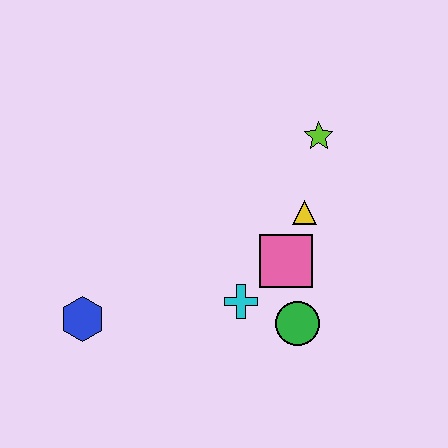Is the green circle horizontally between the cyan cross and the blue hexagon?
No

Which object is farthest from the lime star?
The blue hexagon is farthest from the lime star.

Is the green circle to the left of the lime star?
Yes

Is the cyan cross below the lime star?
Yes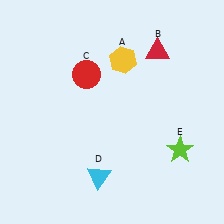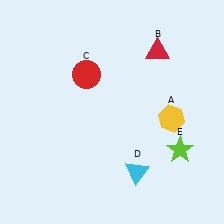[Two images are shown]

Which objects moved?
The objects that moved are: the yellow hexagon (A), the cyan triangle (D).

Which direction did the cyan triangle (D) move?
The cyan triangle (D) moved right.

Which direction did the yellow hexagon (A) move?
The yellow hexagon (A) moved down.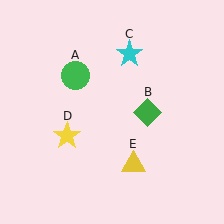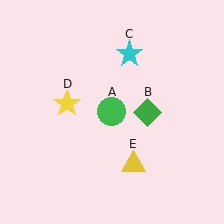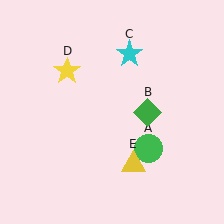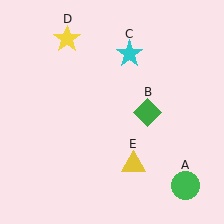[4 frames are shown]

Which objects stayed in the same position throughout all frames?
Green diamond (object B) and cyan star (object C) and yellow triangle (object E) remained stationary.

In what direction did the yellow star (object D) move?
The yellow star (object D) moved up.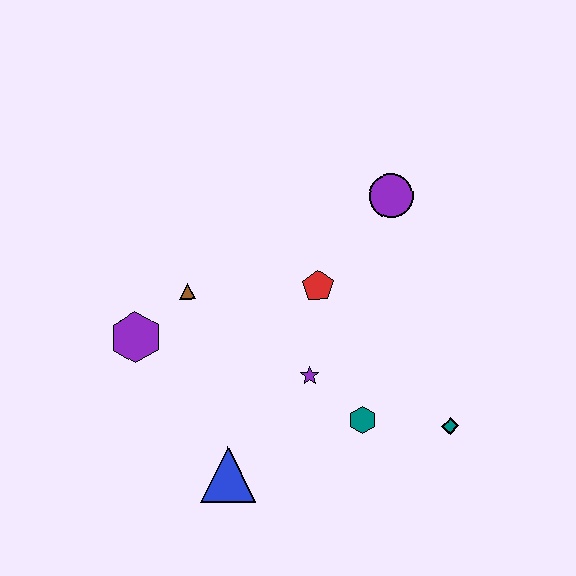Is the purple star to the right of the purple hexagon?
Yes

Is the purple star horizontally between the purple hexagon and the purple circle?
Yes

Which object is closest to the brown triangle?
The purple hexagon is closest to the brown triangle.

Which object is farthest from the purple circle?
The blue triangle is farthest from the purple circle.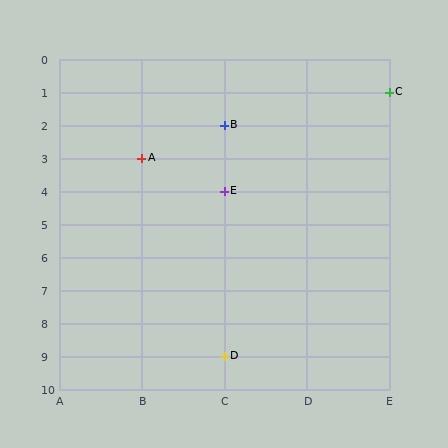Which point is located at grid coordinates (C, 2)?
Point B is at (C, 2).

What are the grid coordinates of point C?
Point C is at grid coordinates (E, 1).